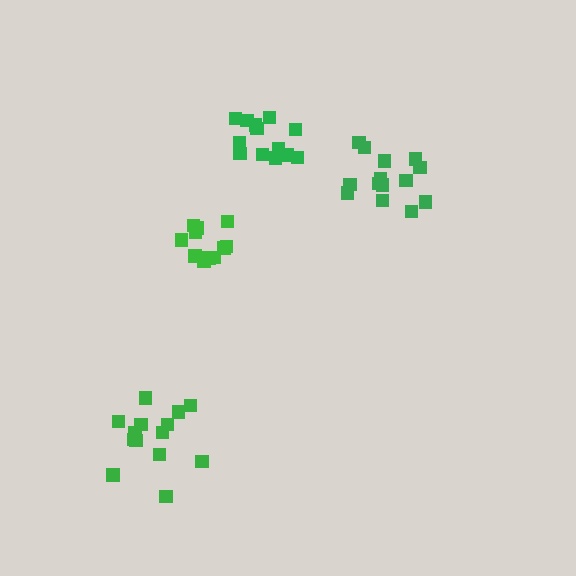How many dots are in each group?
Group 1: 11 dots, Group 2: 14 dots, Group 3: 13 dots, Group 4: 14 dots (52 total).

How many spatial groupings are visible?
There are 4 spatial groupings.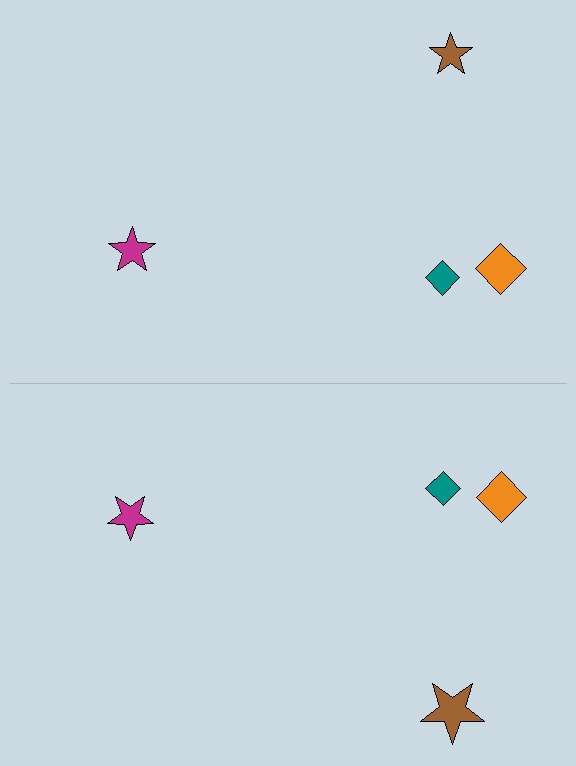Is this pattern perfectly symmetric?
No, the pattern is not perfectly symmetric. The brown star on the bottom side has a different size than its mirror counterpart.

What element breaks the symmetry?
The brown star on the bottom side has a different size than its mirror counterpart.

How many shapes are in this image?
There are 8 shapes in this image.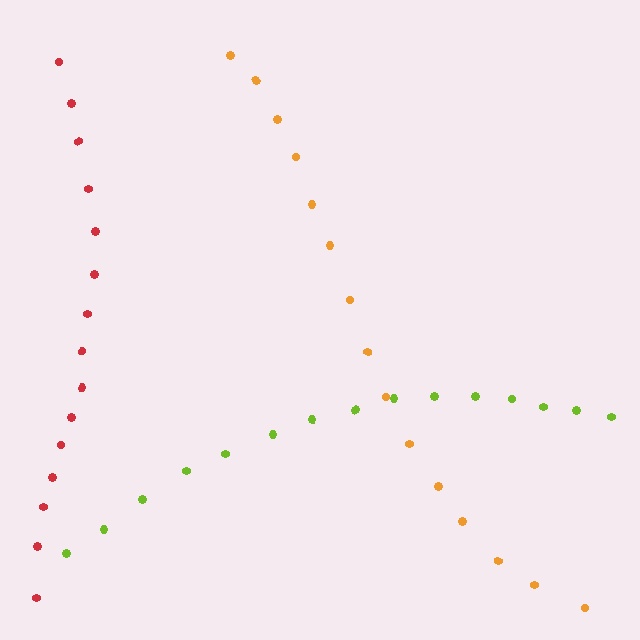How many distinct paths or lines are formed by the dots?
There are 3 distinct paths.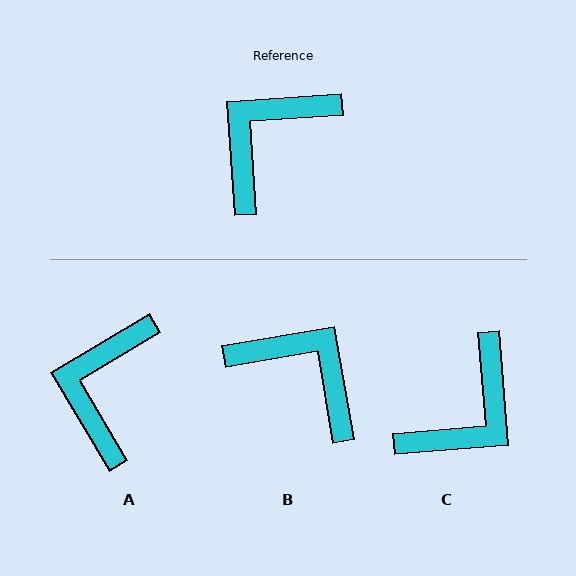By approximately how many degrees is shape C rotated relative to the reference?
Approximately 179 degrees clockwise.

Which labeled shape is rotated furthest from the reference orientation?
C, about 179 degrees away.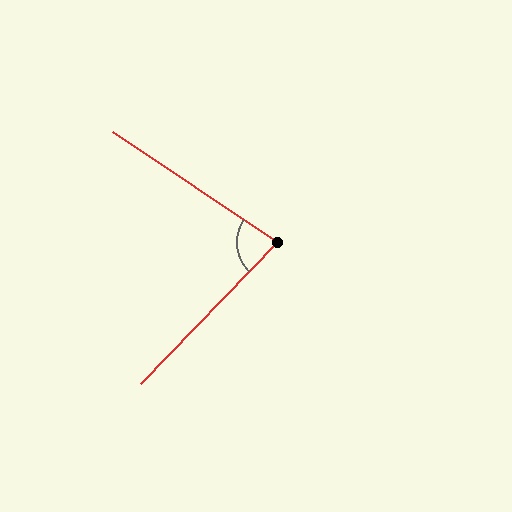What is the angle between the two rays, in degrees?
Approximately 80 degrees.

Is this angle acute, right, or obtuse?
It is acute.